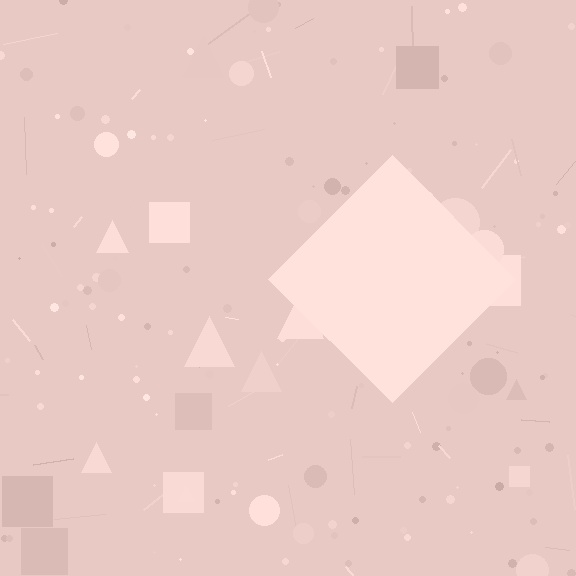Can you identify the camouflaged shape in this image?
The camouflaged shape is a diamond.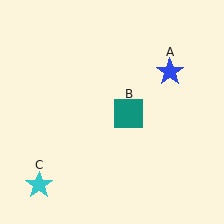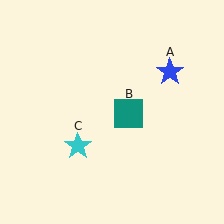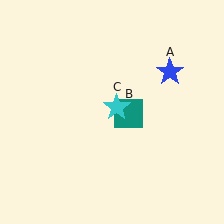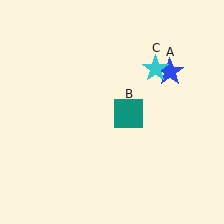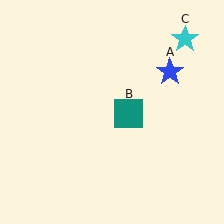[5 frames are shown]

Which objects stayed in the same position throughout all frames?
Blue star (object A) and teal square (object B) remained stationary.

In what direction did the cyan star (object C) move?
The cyan star (object C) moved up and to the right.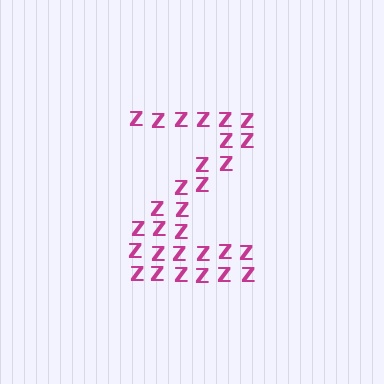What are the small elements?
The small elements are letter Z's.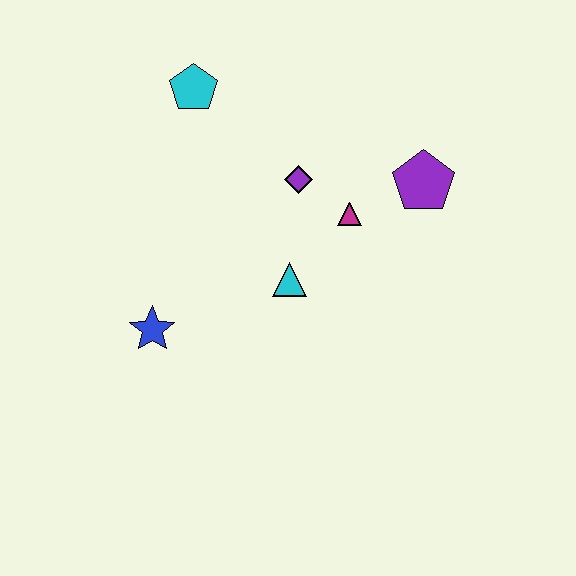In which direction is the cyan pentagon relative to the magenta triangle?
The cyan pentagon is to the left of the magenta triangle.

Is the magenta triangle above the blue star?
Yes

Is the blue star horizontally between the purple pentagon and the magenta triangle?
No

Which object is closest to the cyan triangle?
The magenta triangle is closest to the cyan triangle.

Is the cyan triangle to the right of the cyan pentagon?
Yes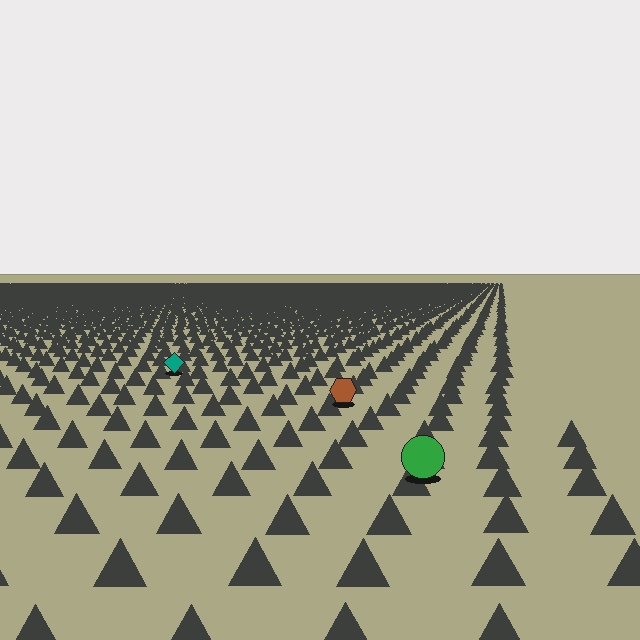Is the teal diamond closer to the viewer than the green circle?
No. The green circle is closer — you can tell from the texture gradient: the ground texture is coarser near it.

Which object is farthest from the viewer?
The teal diamond is farthest from the viewer. It appears smaller and the ground texture around it is denser.